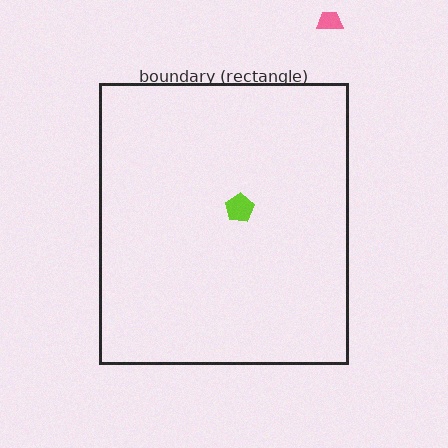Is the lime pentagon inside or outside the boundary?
Inside.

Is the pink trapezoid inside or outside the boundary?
Outside.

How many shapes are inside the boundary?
1 inside, 1 outside.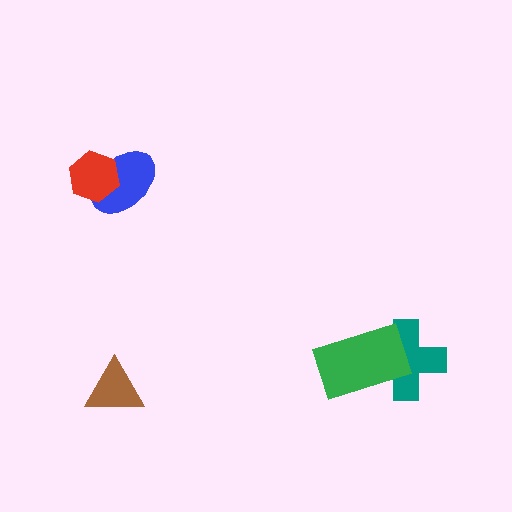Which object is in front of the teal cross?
The green rectangle is in front of the teal cross.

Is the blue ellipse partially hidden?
Yes, it is partially covered by another shape.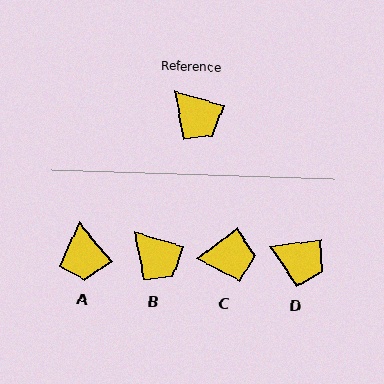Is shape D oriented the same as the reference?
No, it is off by about 23 degrees.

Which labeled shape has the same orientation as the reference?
B.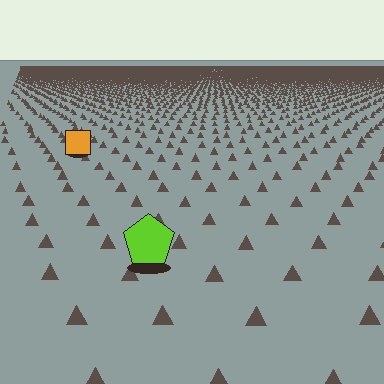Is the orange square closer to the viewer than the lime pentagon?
No. The lime pentagon is closer — you can tell from the texture gradient: the ground texture is coarser near it.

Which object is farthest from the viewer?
The orange square is farthest from the viewer. It appears smaller and the ground texture around it is denser.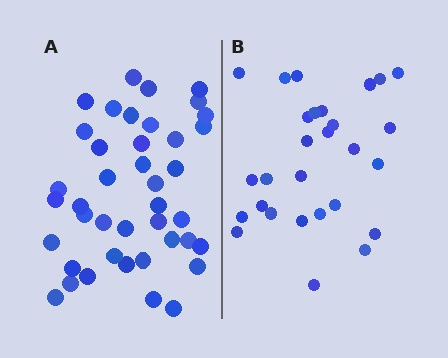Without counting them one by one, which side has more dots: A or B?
Region A (the left region) has more dots.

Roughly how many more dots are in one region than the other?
Region A has approximately 15 more dots than region B.